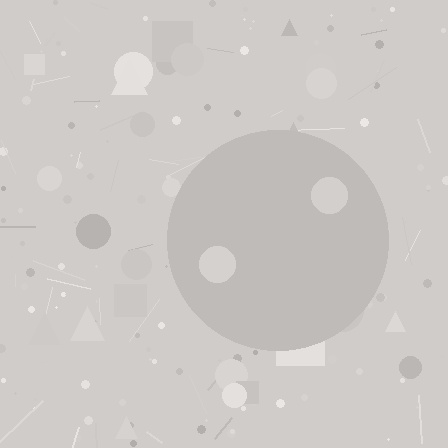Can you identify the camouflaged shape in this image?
The camouflaged shape is a circle.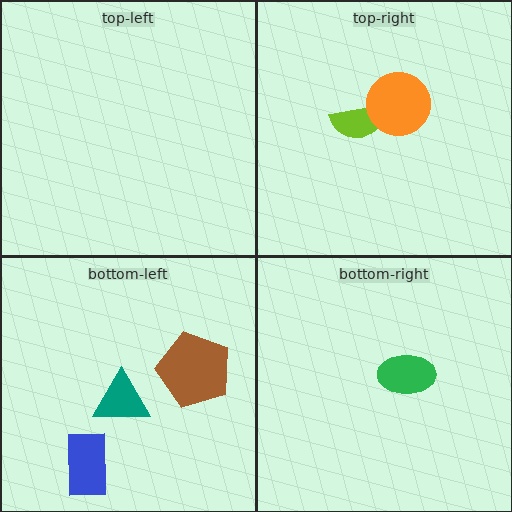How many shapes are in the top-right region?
2.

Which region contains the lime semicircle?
The top-right region.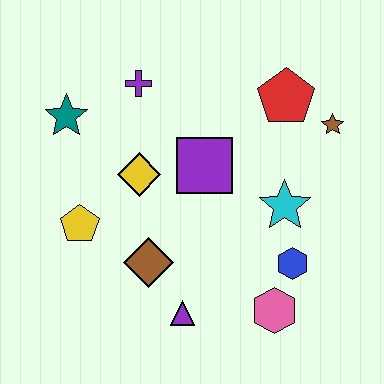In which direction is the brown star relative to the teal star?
The brown star is to the right of the teal star.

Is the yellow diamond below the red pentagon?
Yes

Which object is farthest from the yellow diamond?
The brown star is farthest from the yellow diamond.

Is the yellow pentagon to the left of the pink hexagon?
Yes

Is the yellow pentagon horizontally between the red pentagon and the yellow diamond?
No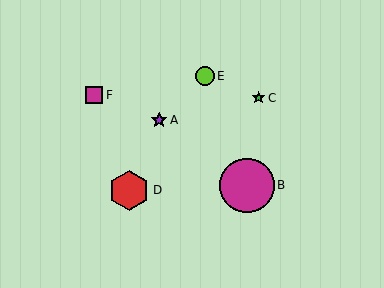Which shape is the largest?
The magenta circle (labeled B) is the largest.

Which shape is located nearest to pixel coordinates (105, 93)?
The magenta square (labeled F) at (94, 95) is nearest to that location.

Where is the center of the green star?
The center of the green star is at (259, 98).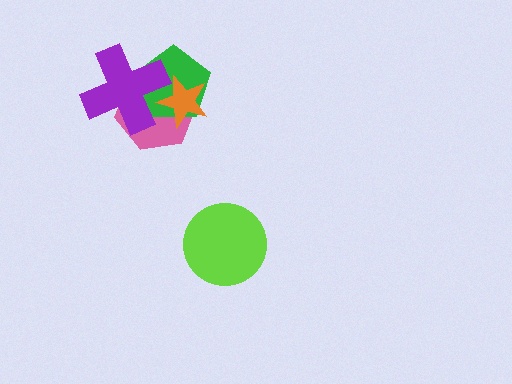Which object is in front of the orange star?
The purple cross is in front of the orange star.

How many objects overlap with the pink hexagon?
3 objects overlap with the pink hexagon.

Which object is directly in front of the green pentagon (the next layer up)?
The orange star is directly in front of the green pentagon.